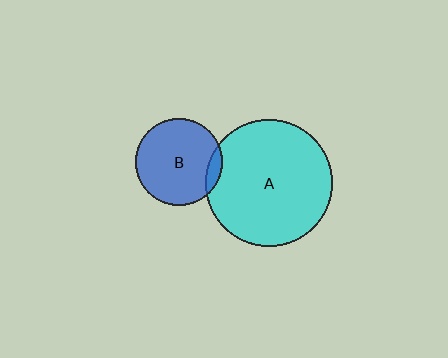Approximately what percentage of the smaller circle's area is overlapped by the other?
Approximately 10%.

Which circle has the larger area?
Circle A (cyan).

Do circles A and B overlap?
Yes.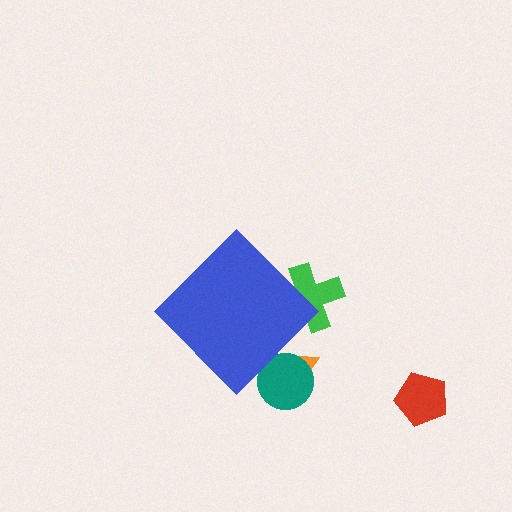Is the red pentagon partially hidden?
No, the red pentagon is fully visible.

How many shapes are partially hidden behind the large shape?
3 shapes are partially hidden.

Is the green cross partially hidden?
Yes, the green cross is partially hidden behind the blue diamond.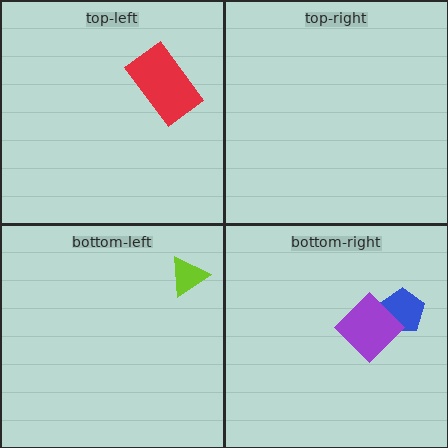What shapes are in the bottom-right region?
The blue pentagon, the purple diamond.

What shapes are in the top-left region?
The red rectangle.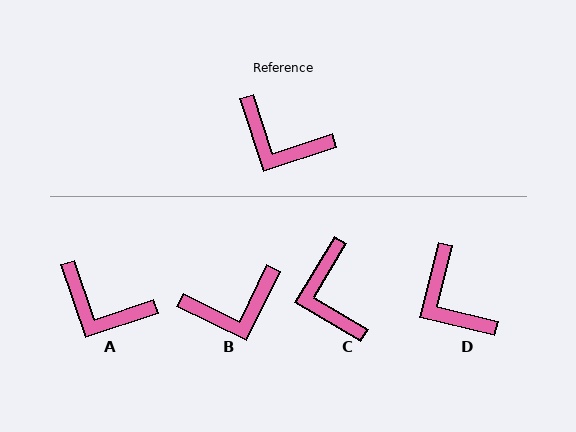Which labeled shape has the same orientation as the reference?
A.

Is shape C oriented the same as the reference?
No, it is off by about 49 degrees.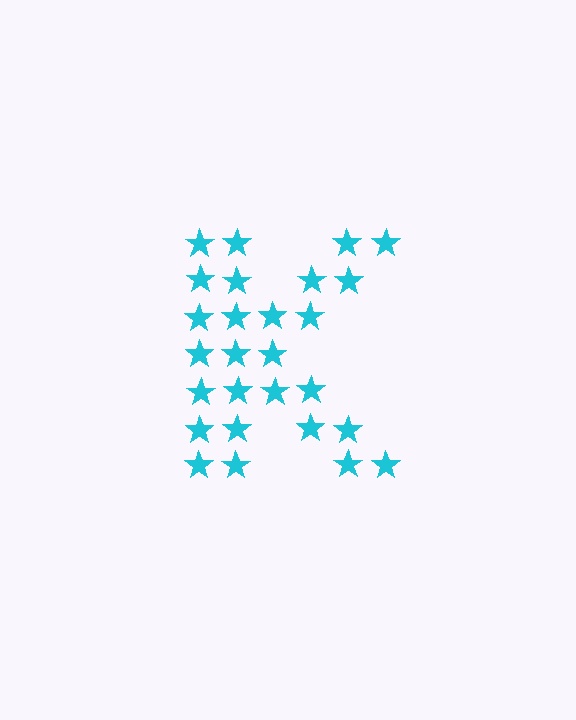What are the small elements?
The small elements are stars.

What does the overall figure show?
The overall figure shows the letter K.